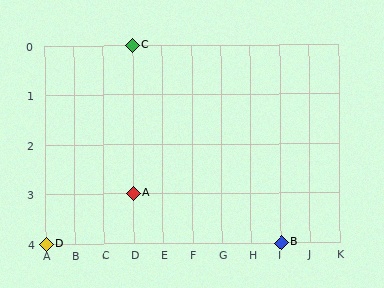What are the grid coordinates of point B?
Point B is at grid coordinates (I, 4).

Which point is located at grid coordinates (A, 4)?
Point D is at (A, 4).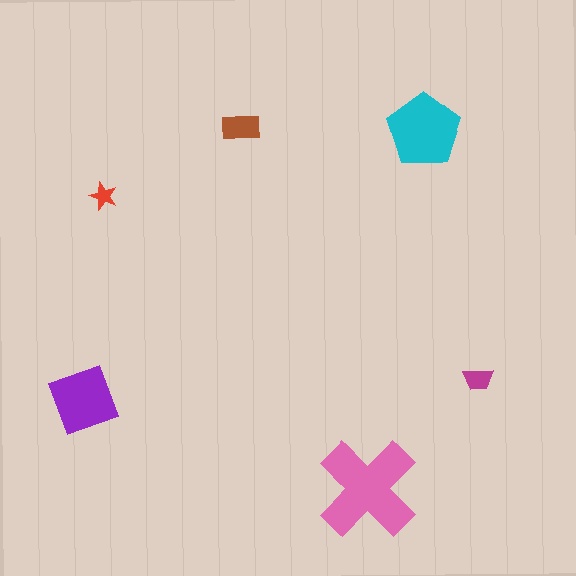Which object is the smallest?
The red star.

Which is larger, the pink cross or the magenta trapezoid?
The pink cross.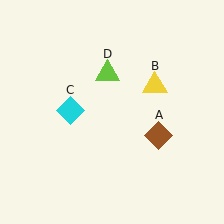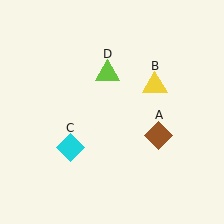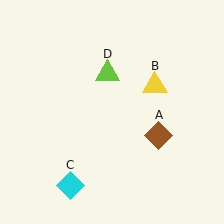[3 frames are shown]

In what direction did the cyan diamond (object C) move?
The cyan diamond (object C) moved down.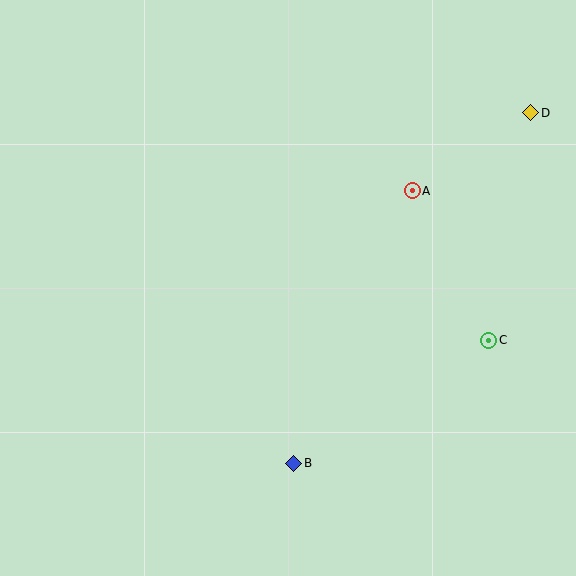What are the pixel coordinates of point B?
Point B is at (294, 463).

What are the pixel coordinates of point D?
Point D is at (531, 113).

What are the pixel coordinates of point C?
Point C is at (489, 340).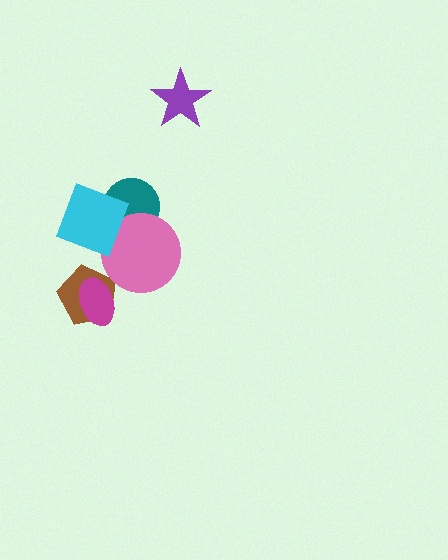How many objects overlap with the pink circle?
3 objects overlap with the pink circle.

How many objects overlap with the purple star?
0 objects overlap with the purple star.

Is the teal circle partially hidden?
Yes, it is partially covered by another shape.